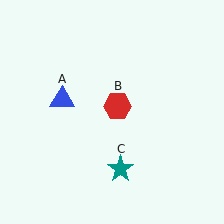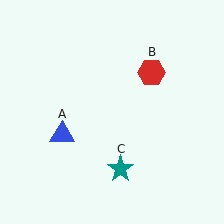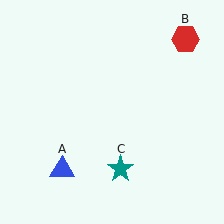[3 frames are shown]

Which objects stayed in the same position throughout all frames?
Teal star (object C) remained stationary.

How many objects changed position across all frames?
2 objects changed position: blue triangle (object A), red hexagon (object B).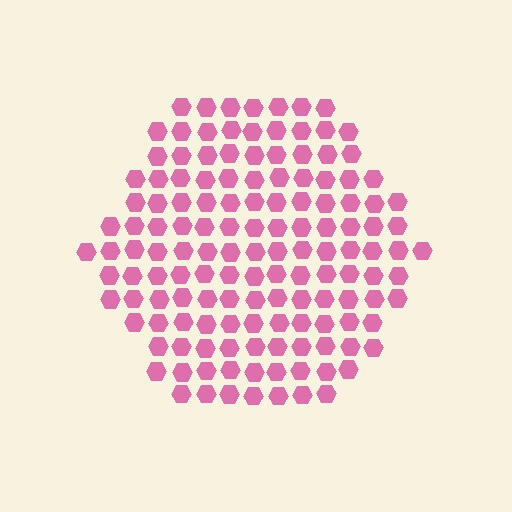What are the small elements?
The small elements are hexagons.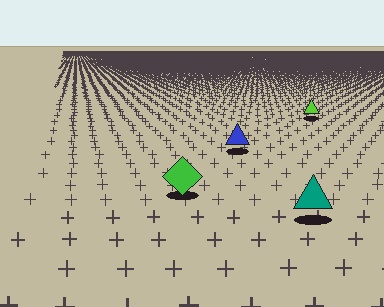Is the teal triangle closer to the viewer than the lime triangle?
Yes. The teal triangle is closer — you can tell from the texture gradient: the ground texture is coarser near it.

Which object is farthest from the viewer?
The lime triangle is farthest from the viewer. It appears smaller and the ground texture around it is denser.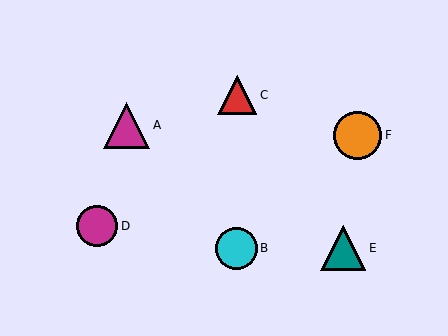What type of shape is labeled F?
Shape F is an orange circle.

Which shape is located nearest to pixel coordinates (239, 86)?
The red triangle (labeled C) at (237, 95) is nearest to that location.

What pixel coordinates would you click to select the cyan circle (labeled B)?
Click at (236, 248) to select the cyan circle B.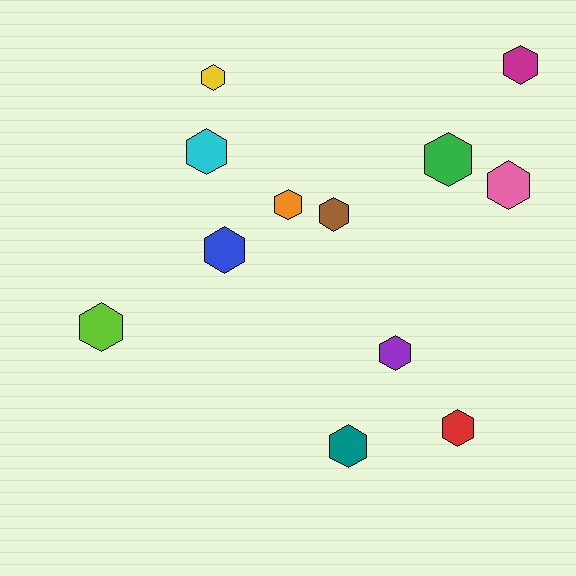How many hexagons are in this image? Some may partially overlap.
There are 12 hexagons.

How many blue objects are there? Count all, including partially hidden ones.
There is 1 blue object.